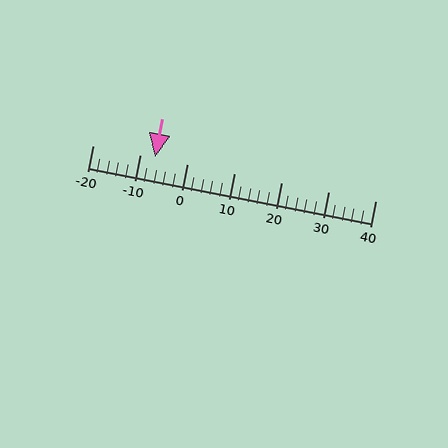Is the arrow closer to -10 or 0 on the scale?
The arrow is closer to -10.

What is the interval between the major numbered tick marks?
The major tick marks are spaced 10 units apart.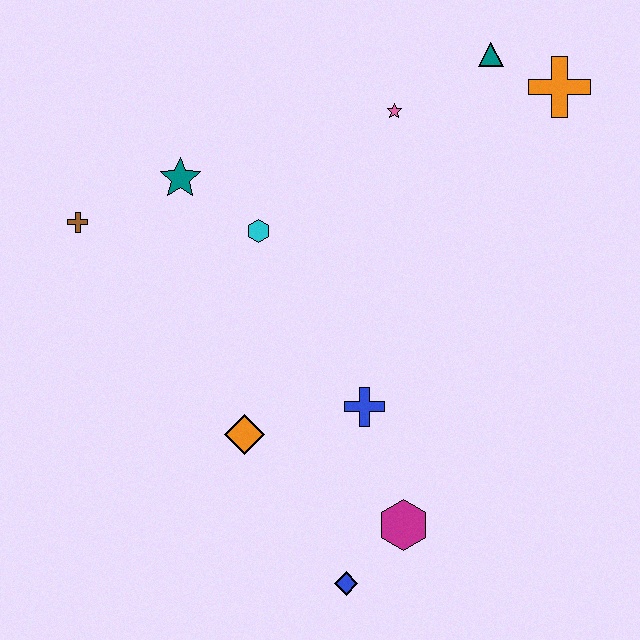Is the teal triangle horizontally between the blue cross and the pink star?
No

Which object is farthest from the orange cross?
The blue diamond is farthest from the orange cross.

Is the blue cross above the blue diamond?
Yes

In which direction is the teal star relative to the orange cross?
The teal star is to the left of the orange cross.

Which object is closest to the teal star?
The cyan hexagon is closest to the teal star.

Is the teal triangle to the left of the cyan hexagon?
No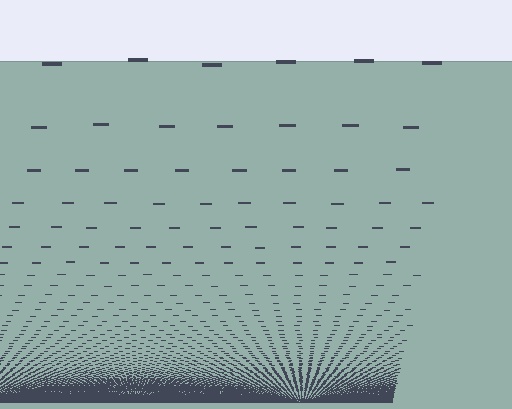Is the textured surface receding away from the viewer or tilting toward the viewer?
The surface appears to tilt toward the viewer. Texture elements get larger and sparser toward the top.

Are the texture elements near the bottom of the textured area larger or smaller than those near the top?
Smaller. The gradient is inverted — elements near the bottom are smaller and denser.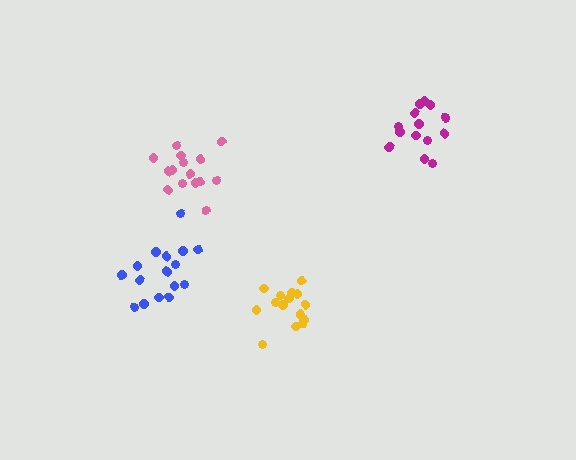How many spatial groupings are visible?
There are 4 spatial groupings.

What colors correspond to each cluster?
The clusters are colored: pink, magenta, yellow, blue.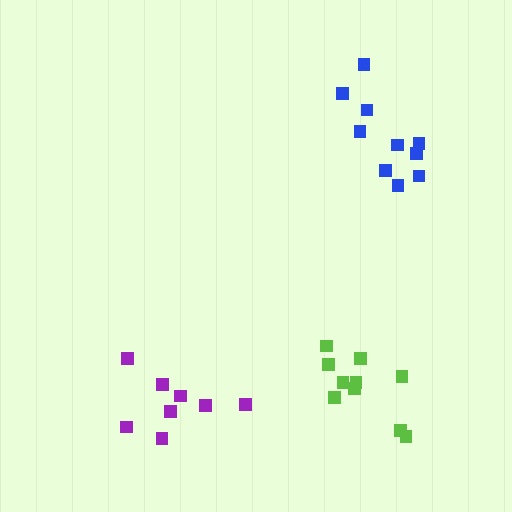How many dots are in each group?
Group 1: 8 dots, Group 2: 10 dots, Group 3: 10 dots (28 total).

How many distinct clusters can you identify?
There are 3 distinct clusters.